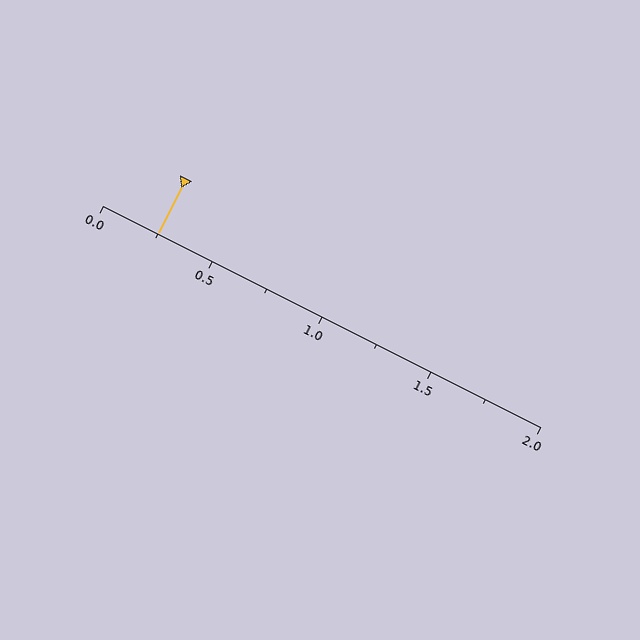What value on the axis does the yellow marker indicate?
The marker indicates approximately 0.25.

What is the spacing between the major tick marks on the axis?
The major ticks are spaced 0.5 apart.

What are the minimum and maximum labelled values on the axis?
The axis runs from 0.0 to 2.0.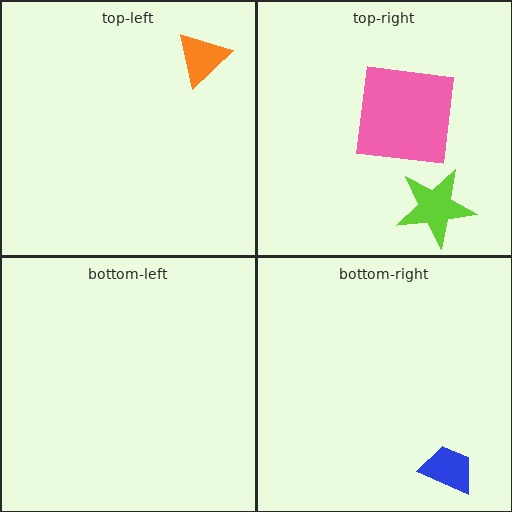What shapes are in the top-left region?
The orange triangle.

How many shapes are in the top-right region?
2.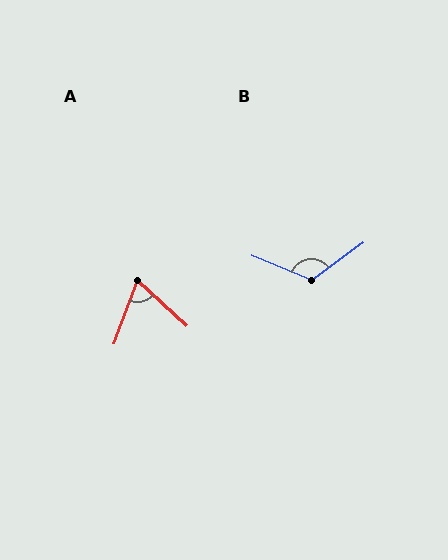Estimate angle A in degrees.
Approximately 68 degrees.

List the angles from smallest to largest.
A (68°), B (121°).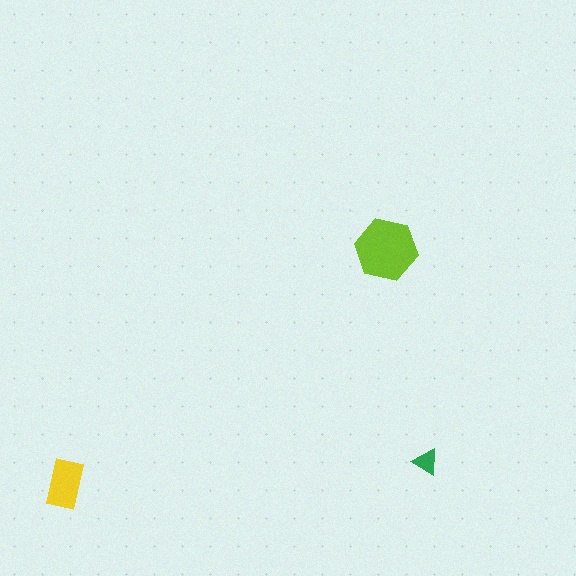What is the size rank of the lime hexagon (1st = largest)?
1st.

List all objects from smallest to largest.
The green triangle, the yellow rectangle, the lime hexagon.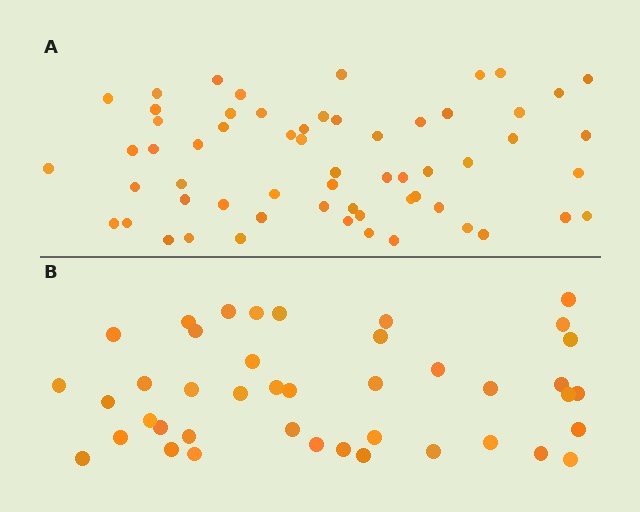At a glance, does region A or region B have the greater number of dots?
Region A (the top region) has more dots.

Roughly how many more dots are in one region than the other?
Region A has approximately 20 more dots than region B.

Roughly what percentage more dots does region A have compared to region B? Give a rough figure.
About 45% more.